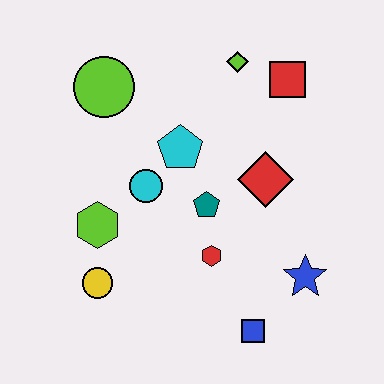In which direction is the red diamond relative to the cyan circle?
The red diamond is to the right of the cyan circle.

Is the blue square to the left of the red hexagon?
No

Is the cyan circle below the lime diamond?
Yes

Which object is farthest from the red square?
The yellow circle is farthest from the red square.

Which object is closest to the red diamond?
The teal pentagon is closest to the red diamond.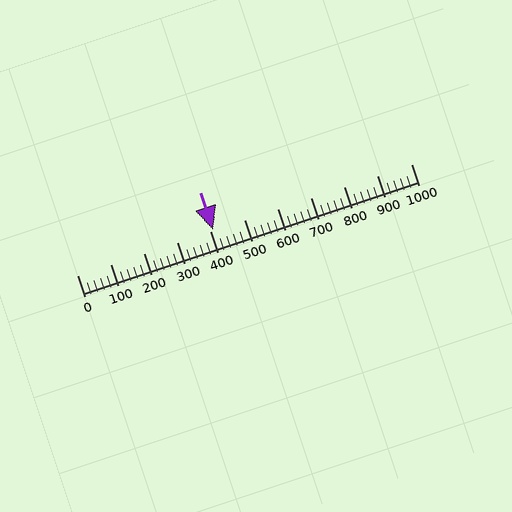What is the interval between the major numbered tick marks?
The major tick marks are spaced 100 units apart.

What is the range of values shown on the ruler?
The ruler shows values from 0 to 1000.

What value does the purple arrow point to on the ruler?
The purple arrow points to approximately 407.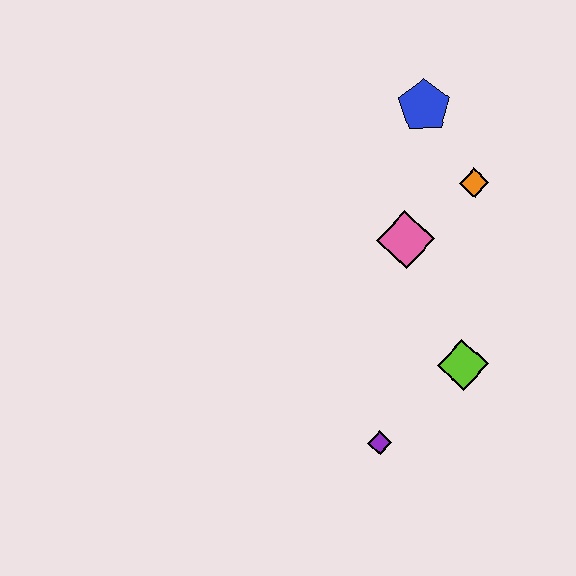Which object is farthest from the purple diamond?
The blue pentagon is farthest from the purple diamond.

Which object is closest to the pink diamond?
The orange diamond is closest to the pink diamond.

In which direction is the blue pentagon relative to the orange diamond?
The blue pentagon is above the orange diamond.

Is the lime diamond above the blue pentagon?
No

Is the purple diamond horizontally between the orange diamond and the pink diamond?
No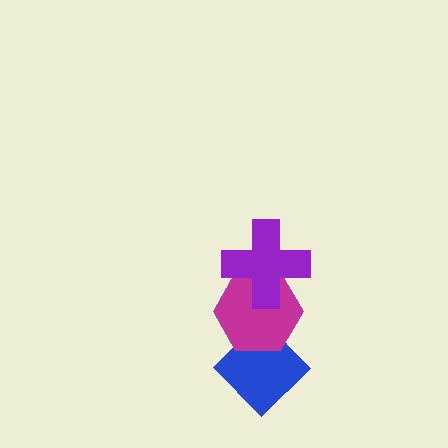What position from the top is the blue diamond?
The blue diamond is 3rd from the top.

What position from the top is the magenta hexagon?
The magenta hexagon is 2nd from the top.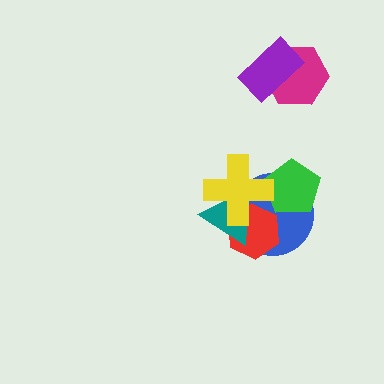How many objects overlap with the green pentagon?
2 objects overlap with the green pentagon.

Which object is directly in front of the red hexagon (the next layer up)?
The teal triangle is directly in front of the red hexagon.